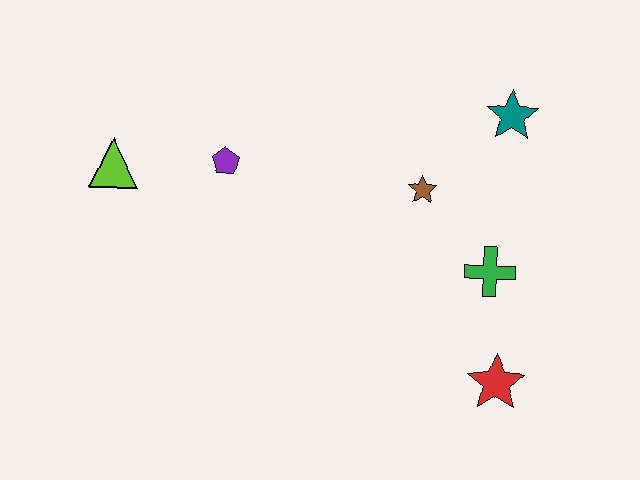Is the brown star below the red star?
No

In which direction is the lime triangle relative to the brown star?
The lime triangle is to the left of the brown star.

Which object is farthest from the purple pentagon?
The red star is farthest from the purple pentagon.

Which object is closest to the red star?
The green cross is closest to the red star.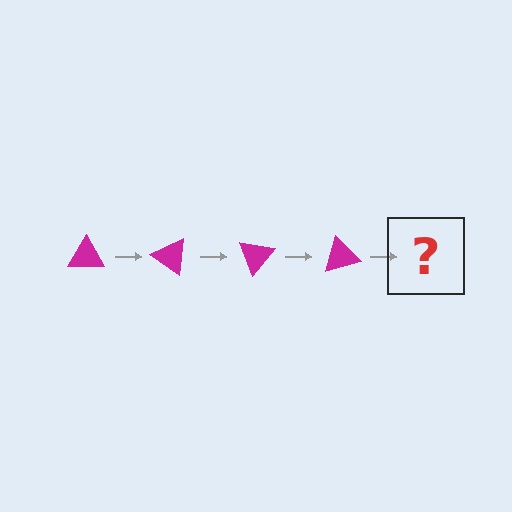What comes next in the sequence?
The next element should be a magenta triangle rotated 140 degrees.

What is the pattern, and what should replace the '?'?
The pattern is that the triangle rotates 35 degrees each step. The '?' should be a magenta triangle rotated 140 degrees.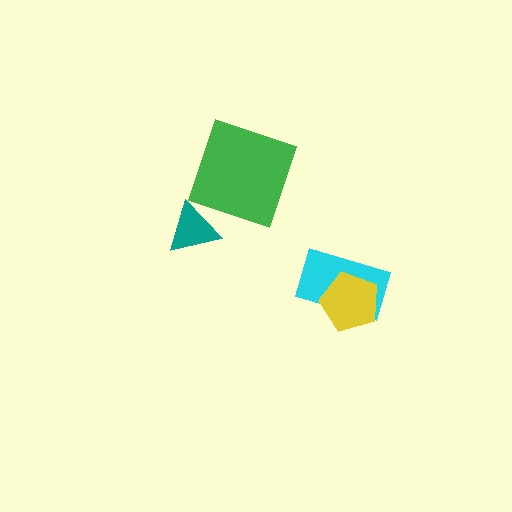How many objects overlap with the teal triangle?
0 objects overlap with the teal triangle.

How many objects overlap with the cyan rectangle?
1 object overlaps with the cyan rectangle.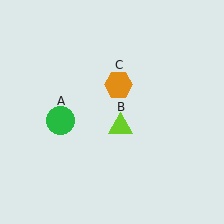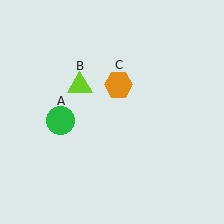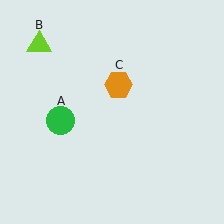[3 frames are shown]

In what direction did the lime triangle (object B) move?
The lime triangle (object B) moved up and to the left.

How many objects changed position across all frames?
1 object changed position: lime triangle (object B).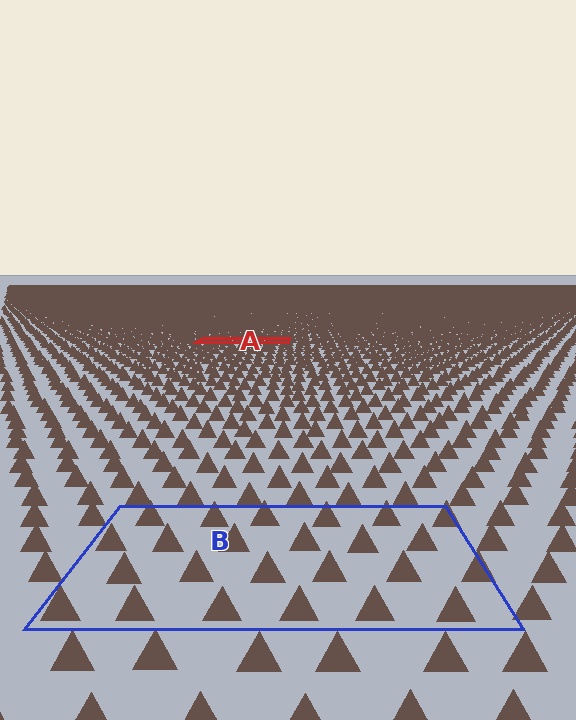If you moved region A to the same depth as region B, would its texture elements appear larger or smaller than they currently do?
They would appear larger. At a closer depth, the same texture elements are projected at a bigger on-screen size.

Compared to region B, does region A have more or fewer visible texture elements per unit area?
Region A has more texture elements per unit area — they are packed more densely because it is farther away.